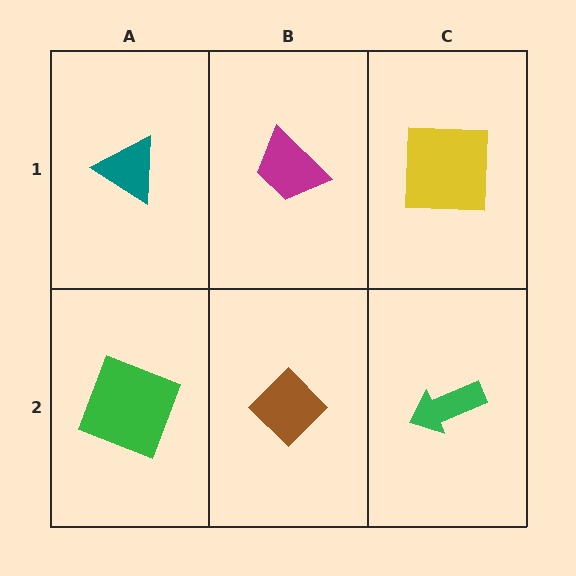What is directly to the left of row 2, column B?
A green square.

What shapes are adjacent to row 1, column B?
A brown diamond (row 2, column B), a teal triangle (row 1, column A), a yellow square (row 1, column C).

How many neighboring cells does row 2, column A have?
2.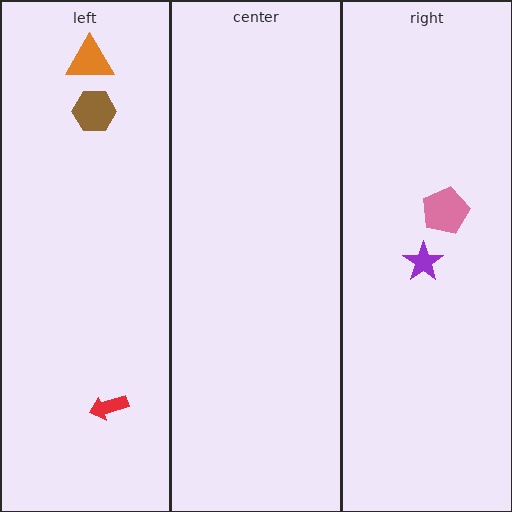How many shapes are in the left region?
3.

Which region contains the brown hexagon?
The left region.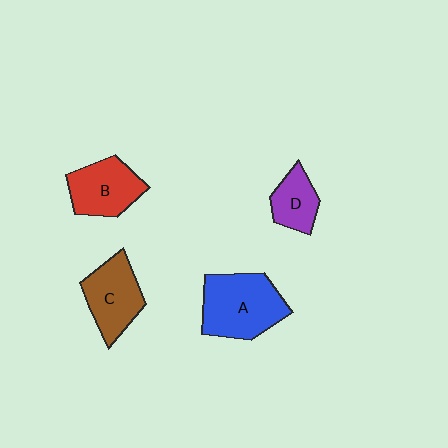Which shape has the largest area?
Shape A (blue).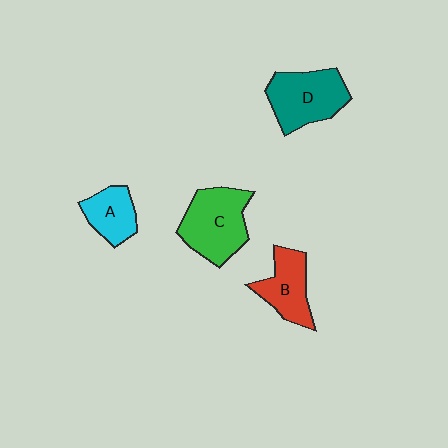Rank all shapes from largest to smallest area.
From largest to smallest: C (green), D (teal), B (red), A (cyan).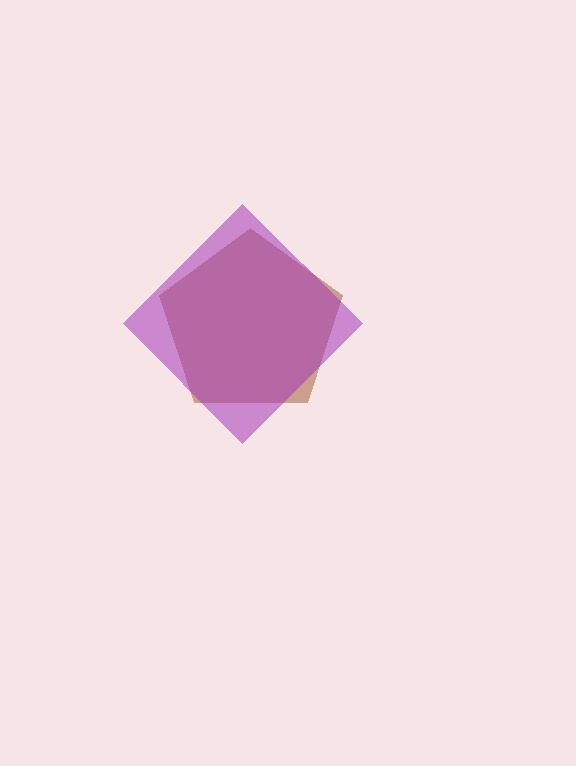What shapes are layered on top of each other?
The layered shapes are: a brown pentagon, a purple diamond.